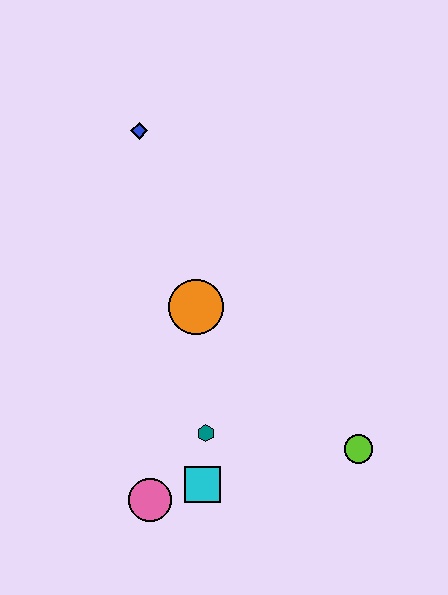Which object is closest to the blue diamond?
The orange circle is closest to the blue diamond.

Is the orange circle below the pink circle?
No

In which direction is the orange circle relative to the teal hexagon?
The orange circle is above the teal hexagon.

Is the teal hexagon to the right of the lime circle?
No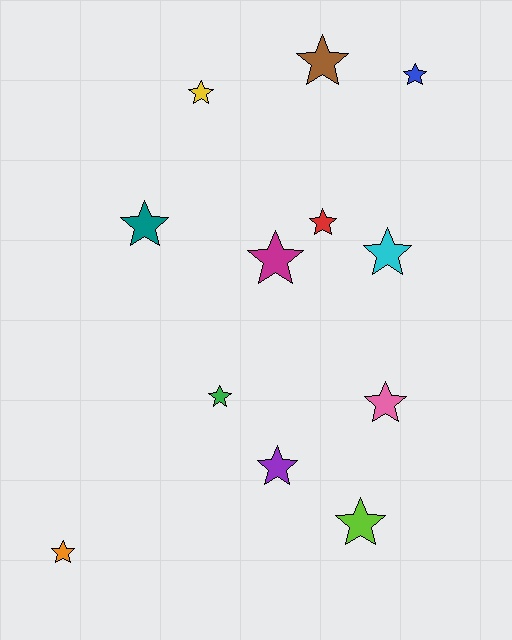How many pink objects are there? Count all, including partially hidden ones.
There is 1 pink object.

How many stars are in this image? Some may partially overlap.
There are 12 stars.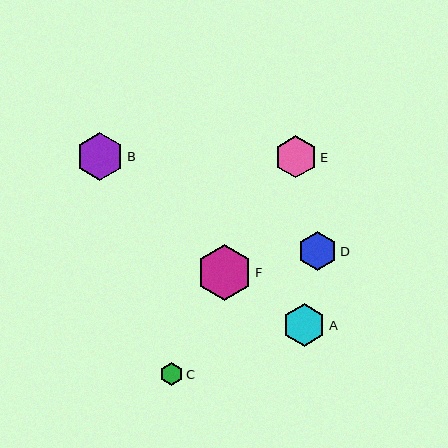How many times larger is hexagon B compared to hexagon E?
Hexagon B is approximately 1.1 times the size of hexagon E.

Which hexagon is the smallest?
Hexagon C is the smallest with a size of approximately 23 pixels.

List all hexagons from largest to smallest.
From largest to smallest: F, B, A, E, D, C.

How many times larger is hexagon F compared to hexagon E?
Hexagon F is approximately 1.3 times the size of hexagon E.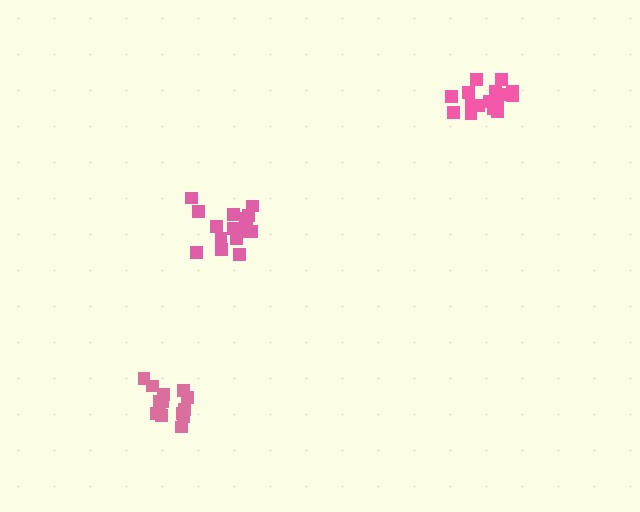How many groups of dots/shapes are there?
There are 3 groups.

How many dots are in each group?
Group 1: 16 dots, Group 2: 14 dots, Group 3: 17 dots (47 total).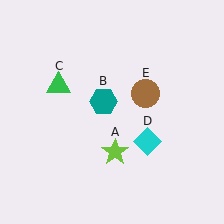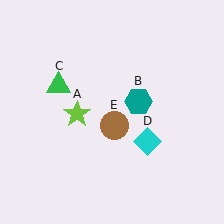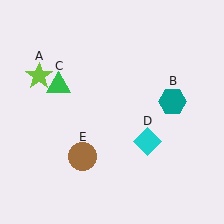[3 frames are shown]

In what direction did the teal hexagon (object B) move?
The teal hexagon (object B) moved right.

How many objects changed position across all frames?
3 objects changed position: lime star (object A), teal hexagon (object B), brown circle (object E).